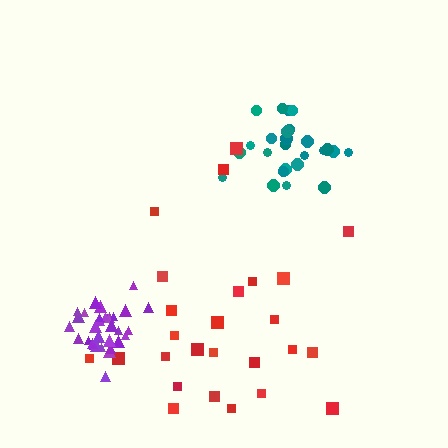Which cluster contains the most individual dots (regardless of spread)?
Purple (33).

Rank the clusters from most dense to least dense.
purple, teal, red.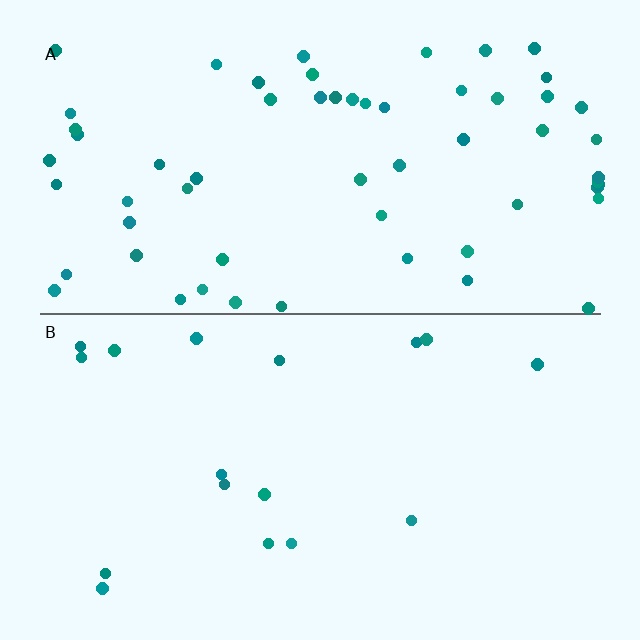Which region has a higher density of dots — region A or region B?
A (the top).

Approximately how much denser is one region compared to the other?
Approximately 3.5× — region A over region B.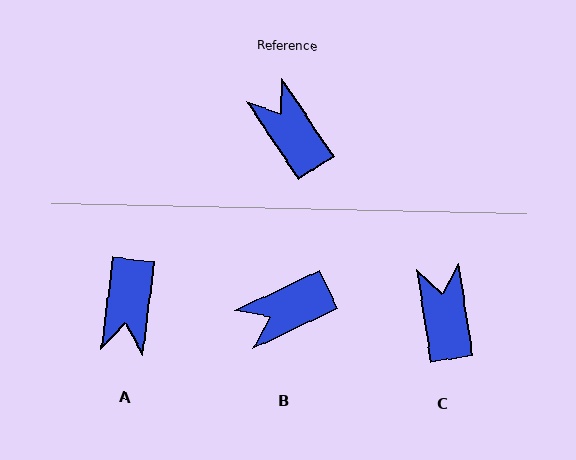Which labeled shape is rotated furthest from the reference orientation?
A, about 139 degrees away.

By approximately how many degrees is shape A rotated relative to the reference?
Approximately 139 degrees counter-clockwise.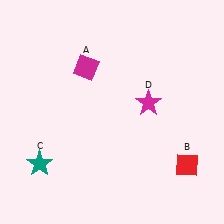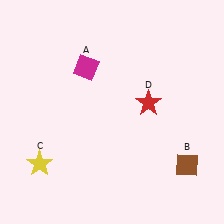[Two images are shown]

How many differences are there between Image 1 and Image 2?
There are 3 differences between the two images.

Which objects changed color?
B changed from red to brown. C changed from teal to yellow. D changed from magenta to red.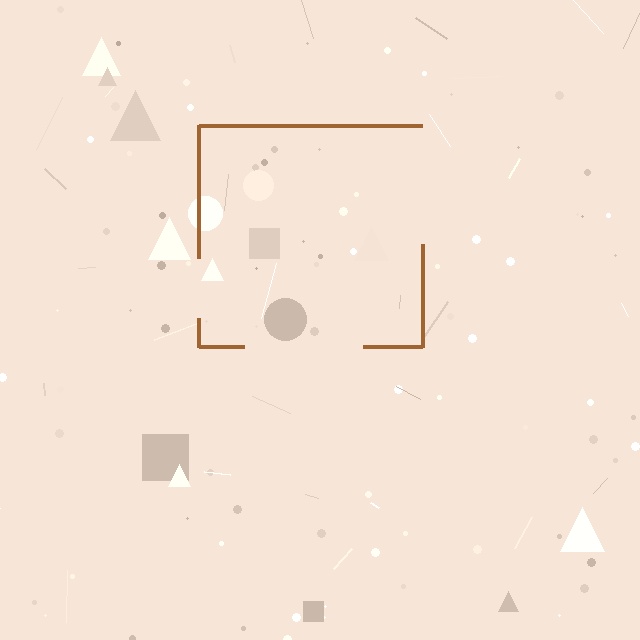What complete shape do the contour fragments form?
The contour fragments form a square.